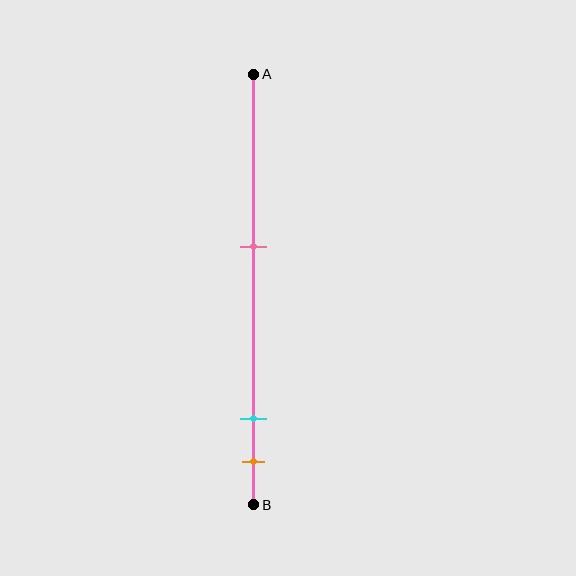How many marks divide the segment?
There are 3 marks dividing the segment.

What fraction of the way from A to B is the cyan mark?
The cyan mark is approximately 80% (0.8) of the way from A to B.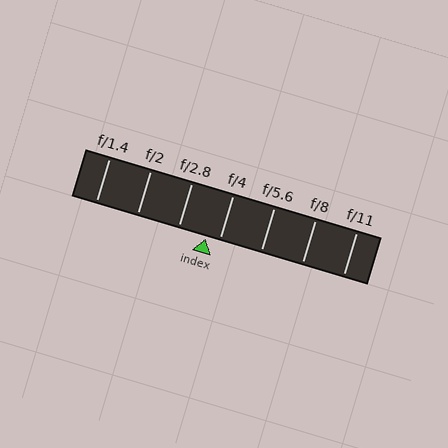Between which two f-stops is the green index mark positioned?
The index mark is between f/2.8 and f/4.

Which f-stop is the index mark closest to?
The index mark is closest to f/4.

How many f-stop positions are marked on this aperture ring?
There are 7 f-stop positions marked.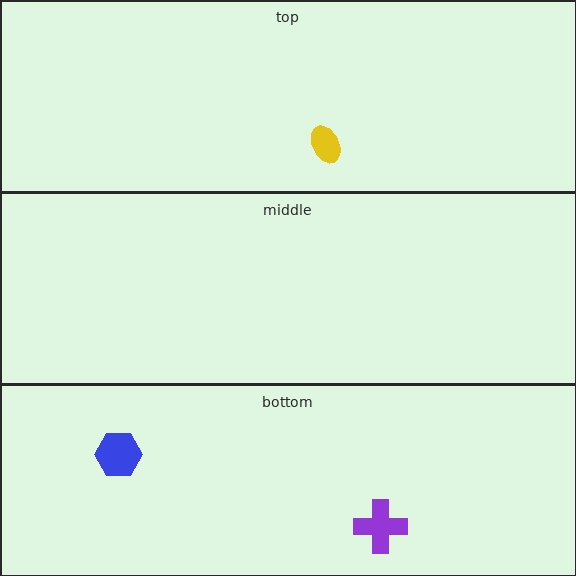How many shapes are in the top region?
1.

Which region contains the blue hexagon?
The bottom region.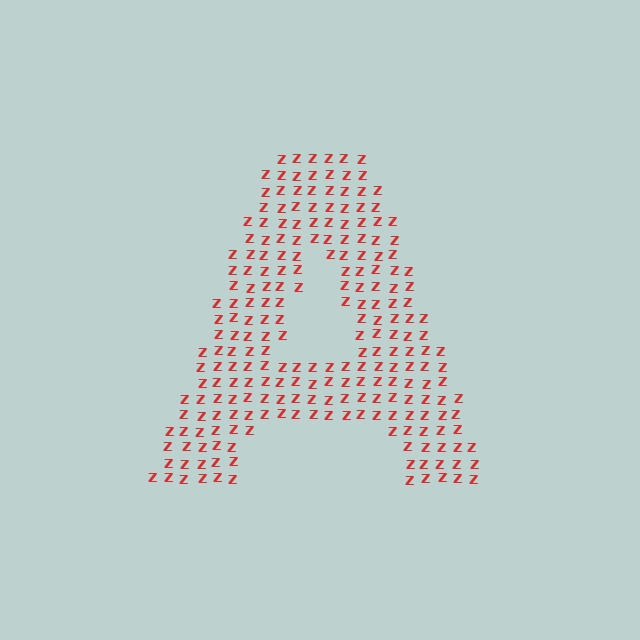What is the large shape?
The large shape is the letter A.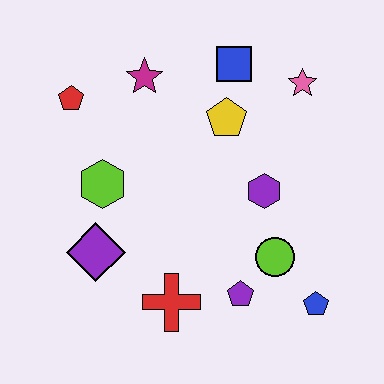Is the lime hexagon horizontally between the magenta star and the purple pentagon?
No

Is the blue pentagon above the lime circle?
No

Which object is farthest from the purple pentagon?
The red pentagon is farthest from the purple pentagon.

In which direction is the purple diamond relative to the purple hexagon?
The purple diamond is to the left of the purple hexagon.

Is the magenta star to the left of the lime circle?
Yes